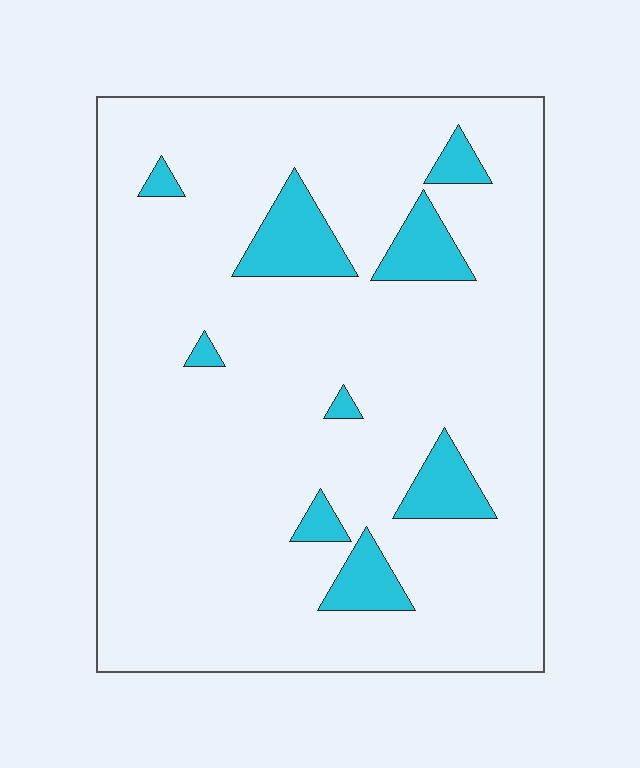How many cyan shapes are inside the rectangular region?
9.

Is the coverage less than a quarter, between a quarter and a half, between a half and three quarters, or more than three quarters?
Less than a quarter.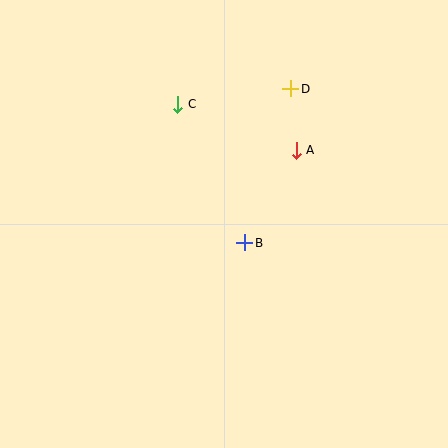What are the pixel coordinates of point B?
Point B is at (245, 243).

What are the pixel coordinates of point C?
Point C is at (178, 104).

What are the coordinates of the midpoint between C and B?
The midpoint between C and B is at (211, 173).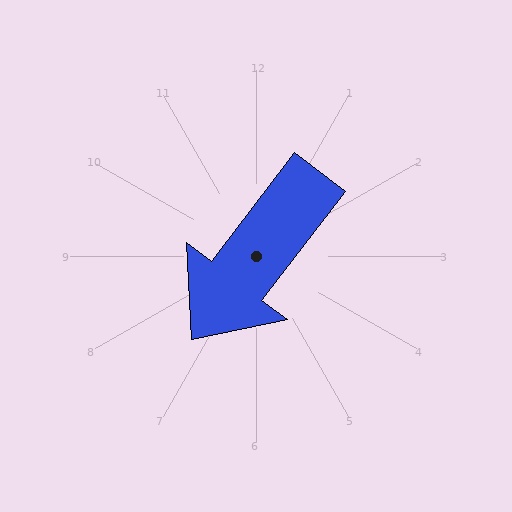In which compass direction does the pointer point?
Southwest.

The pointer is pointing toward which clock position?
Roughly 7 o'clock.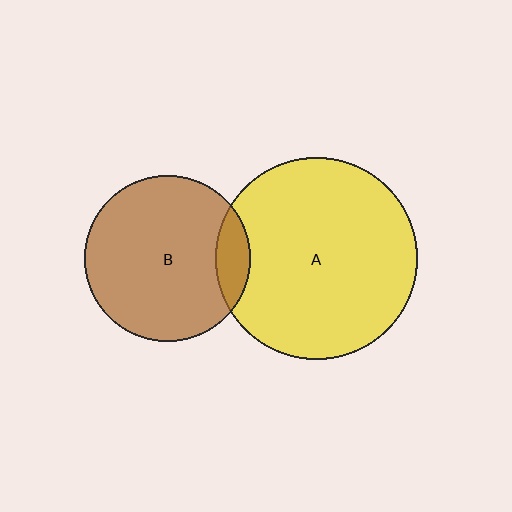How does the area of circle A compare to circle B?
Approximately 1.5 times.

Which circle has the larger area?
Circle A (yellow).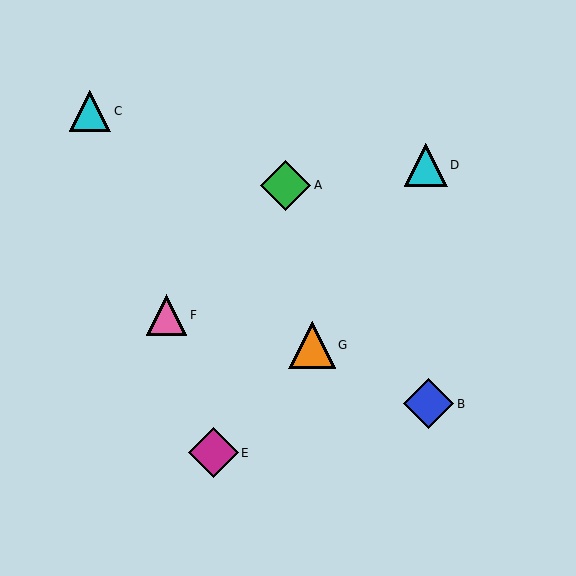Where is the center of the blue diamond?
The center of the blue diamond is at (429, 404).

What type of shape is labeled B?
Shape B is a blue diamond.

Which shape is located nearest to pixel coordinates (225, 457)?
The magenta diamond (labeled E) at (213, 453) is nearest to that location.